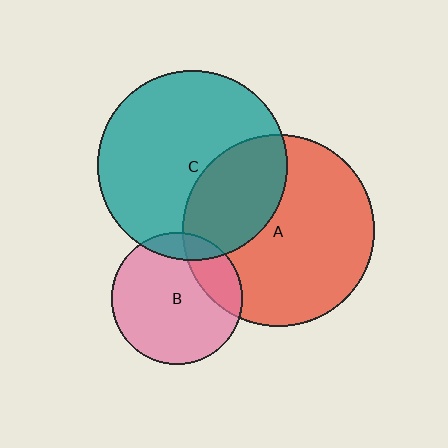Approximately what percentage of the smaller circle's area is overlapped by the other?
Approximately 20%.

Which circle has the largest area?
Circle A (red).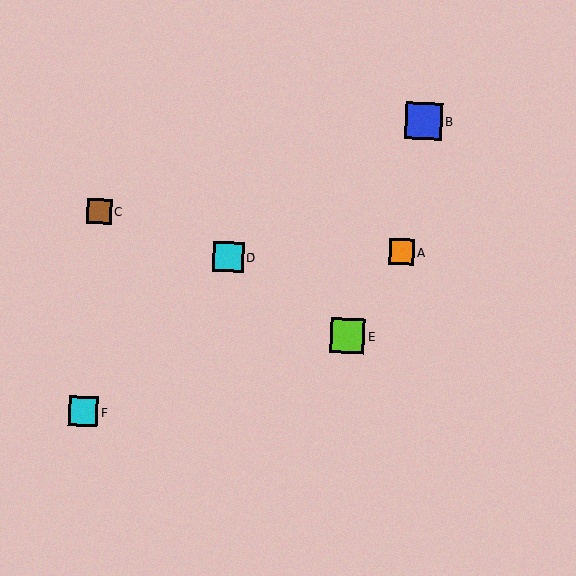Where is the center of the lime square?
The center of the lime square is at (347, 336).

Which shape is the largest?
The blue square (labeled B) is the largest.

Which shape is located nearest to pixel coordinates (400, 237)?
The orange square (labeled A) at (402, 252) is nearest to that location.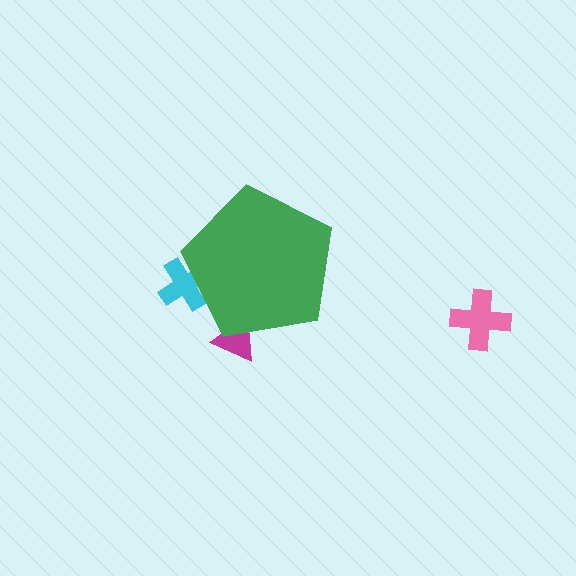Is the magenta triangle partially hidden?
Yes, the magenta triangle is partially hidden behind the green pentagon.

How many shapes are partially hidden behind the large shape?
2 shapes are partially hidden.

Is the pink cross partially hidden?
No, the pink cross is fully visible.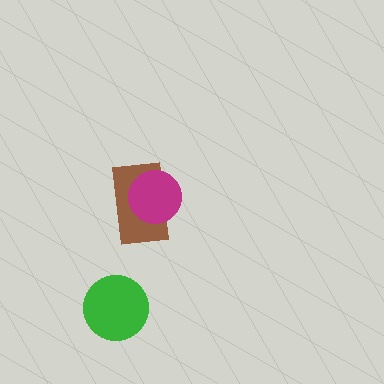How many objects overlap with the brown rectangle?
1 object overlaps with the brown rectangle.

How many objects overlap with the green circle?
0 objects overlap with the green circle.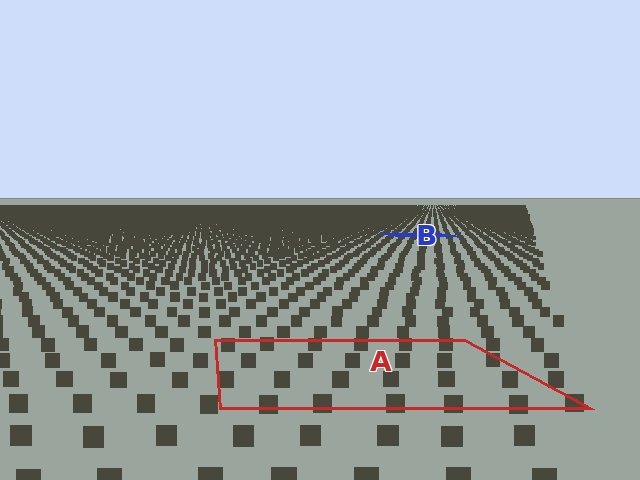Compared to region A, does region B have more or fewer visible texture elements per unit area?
Region B has more texture elements per unit area — they are packed more densely because it is farther away.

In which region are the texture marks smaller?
The texture marks are smaller in region B, because it is farther away.